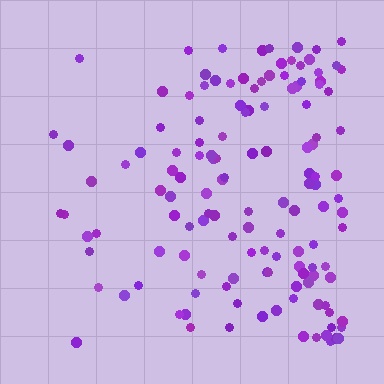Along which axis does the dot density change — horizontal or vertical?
Horizontal.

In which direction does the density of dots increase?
From left to right, with the right side densest.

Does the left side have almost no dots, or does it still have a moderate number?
Still a moderate number, just noticeably fewer than the right.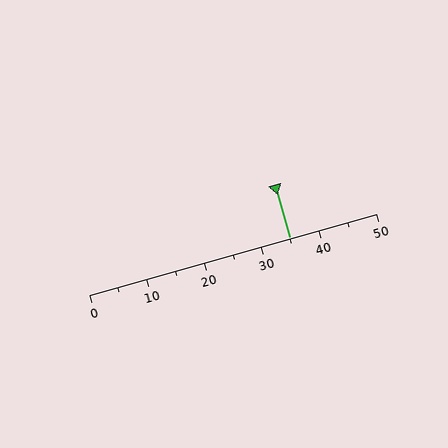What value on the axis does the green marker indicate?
The marker indicates approximately 35.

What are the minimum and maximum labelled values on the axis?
The axis runs from 0 to 50.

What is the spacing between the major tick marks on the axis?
The major ticks are spaced 10 apart.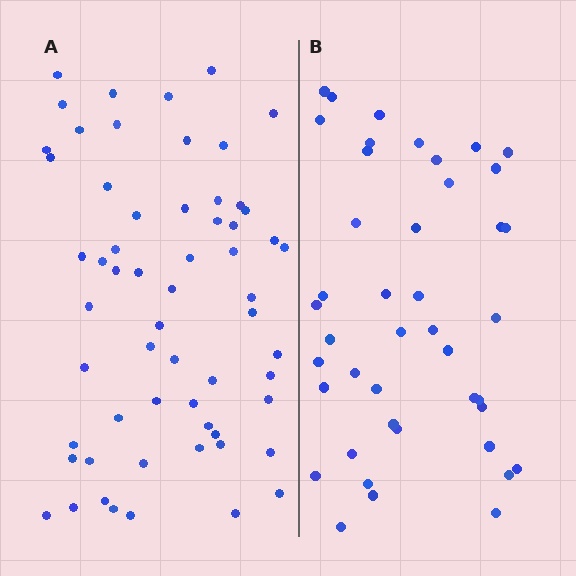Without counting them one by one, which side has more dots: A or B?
Region A (the left region) has more dots.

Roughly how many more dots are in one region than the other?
Region A has approximately 15 more dots than region B.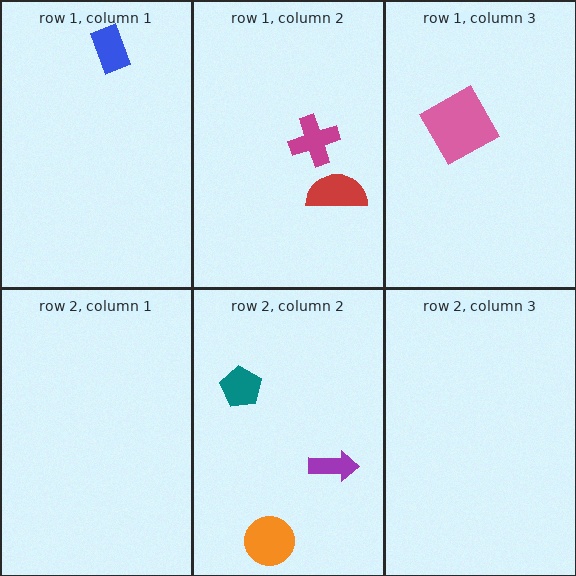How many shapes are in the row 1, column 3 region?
1.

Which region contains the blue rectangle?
The row 1, column 1 region.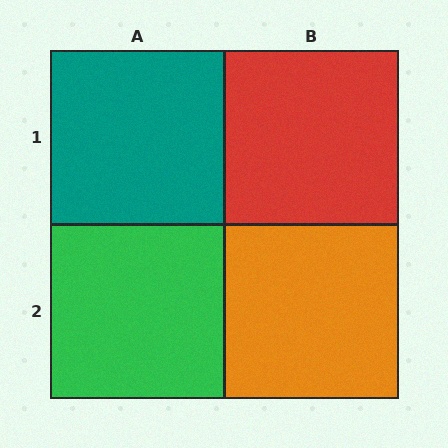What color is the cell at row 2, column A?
Green.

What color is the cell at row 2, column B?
Orange.